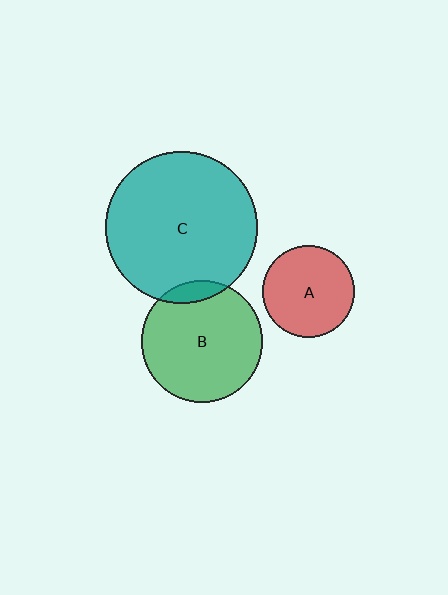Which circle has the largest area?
Circle C (teal).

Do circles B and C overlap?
Yes.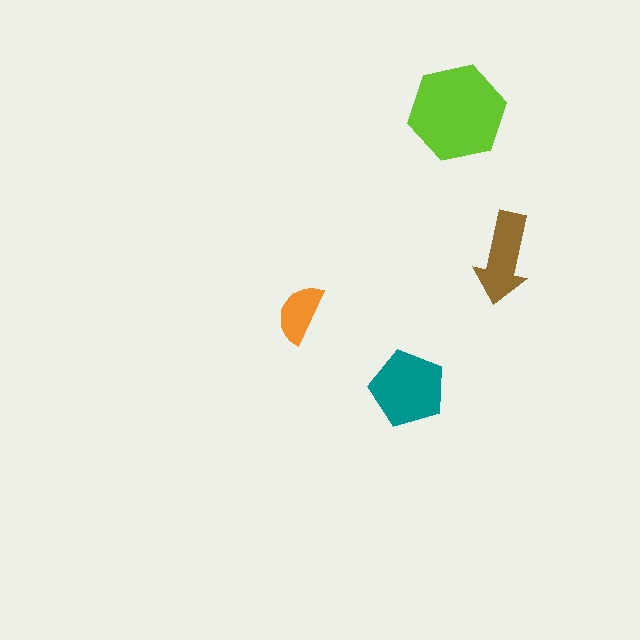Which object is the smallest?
The orange semicircle.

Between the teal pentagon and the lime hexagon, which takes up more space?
The lime hexagon.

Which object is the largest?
The lime hexagon.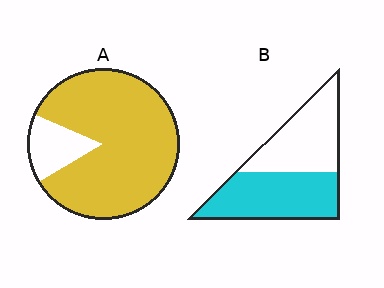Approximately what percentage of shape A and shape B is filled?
A is approximately 85% and B is approximately 55%.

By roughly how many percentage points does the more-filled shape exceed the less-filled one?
By roughly 30 percentage points (A over B).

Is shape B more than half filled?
Roughly half.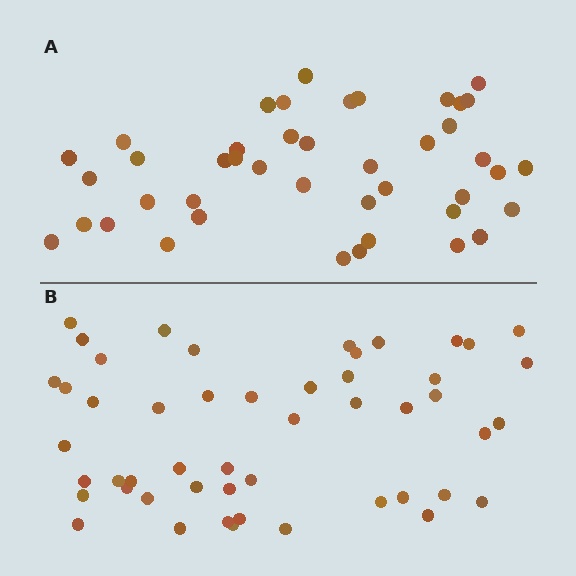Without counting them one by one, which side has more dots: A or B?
Region B (the bottom region) has more dots.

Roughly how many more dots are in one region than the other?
Region B has roughly 8 or so more dots than region A.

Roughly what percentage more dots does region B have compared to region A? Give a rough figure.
About 15% more.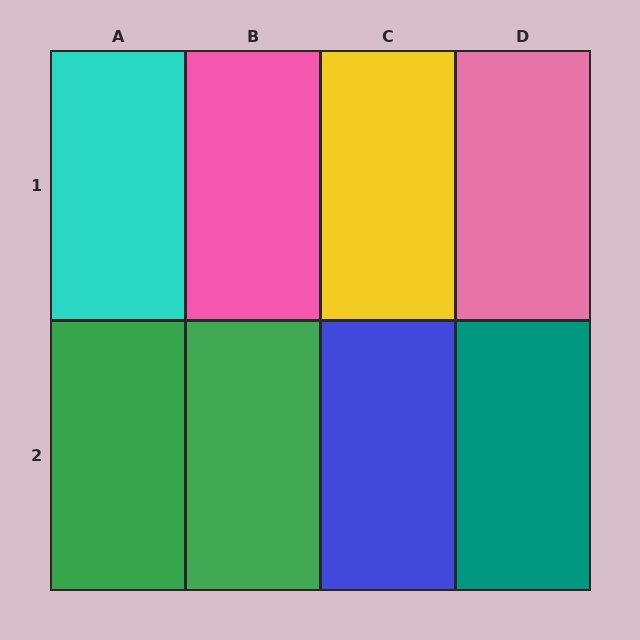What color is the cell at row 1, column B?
Pink.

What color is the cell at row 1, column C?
Yellow.